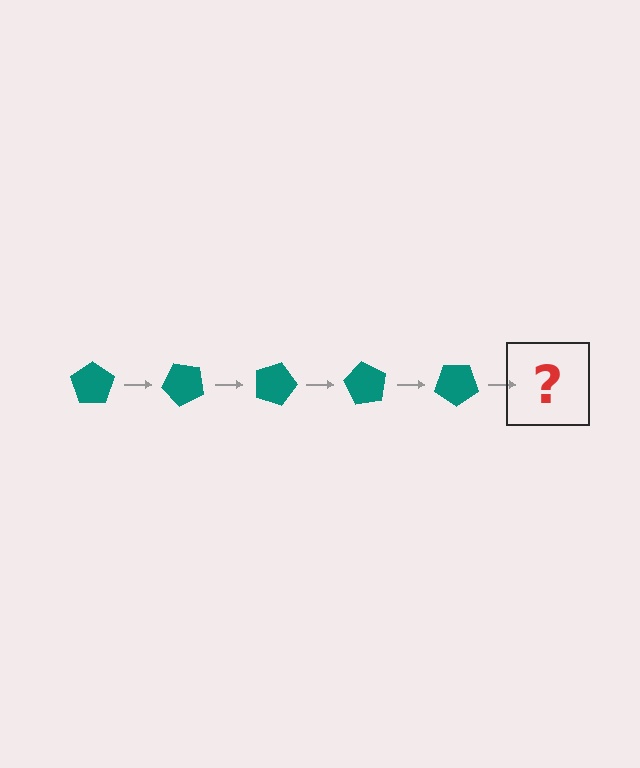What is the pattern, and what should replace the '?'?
The pattern is that the pentagon rotates 45 degrees each step. The '?' should be a teal pentagon rotated 225 degrees.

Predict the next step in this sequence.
The next step is a teal pentagon rotated 225 degrees.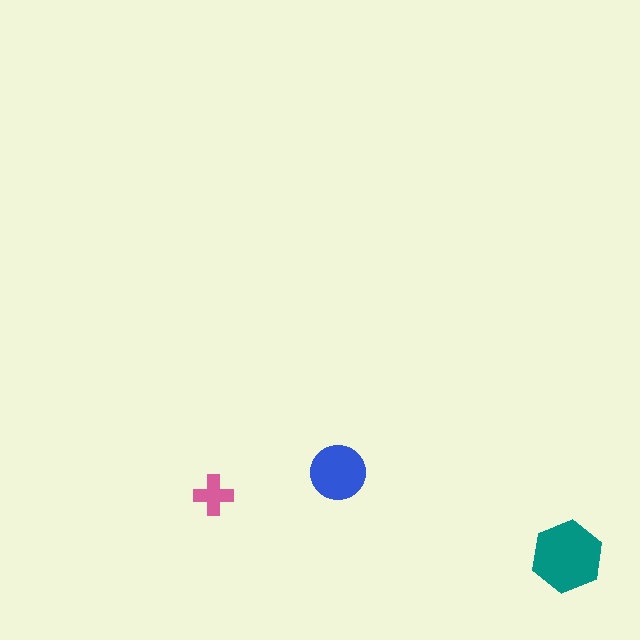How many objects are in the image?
There are 3 objects in the image.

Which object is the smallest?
The pink cross.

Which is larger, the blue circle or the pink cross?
The blue circle.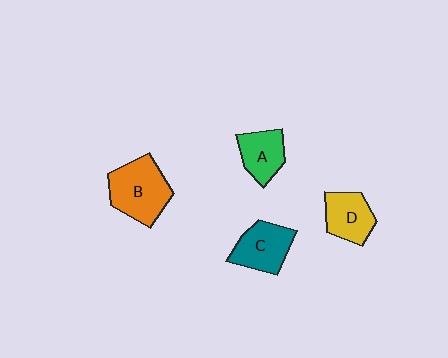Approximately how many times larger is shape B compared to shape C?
Approximately 1.3 times.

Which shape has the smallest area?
Shape A (green).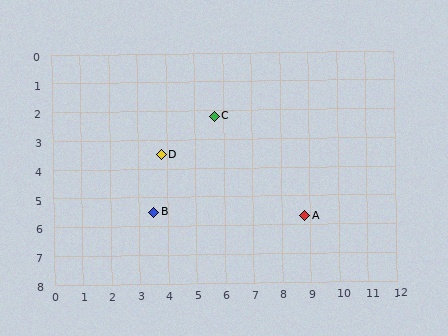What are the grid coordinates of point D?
Point D is at approximately (3.8, 3.5).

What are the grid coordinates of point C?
Point C is at approximately (5.7, 2.2).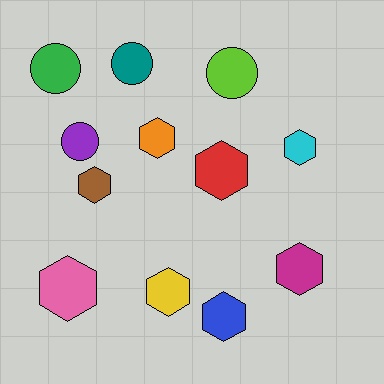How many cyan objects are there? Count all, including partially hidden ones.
There is 1 cyan object.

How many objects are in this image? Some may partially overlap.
There are 12 objects.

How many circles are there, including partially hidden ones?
There are 4 circles.